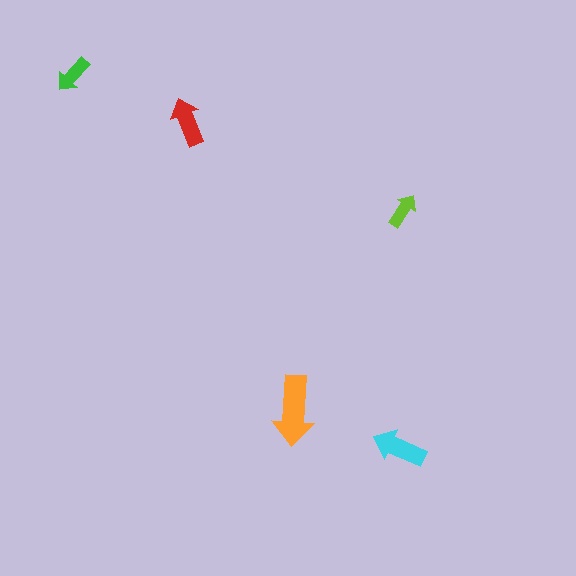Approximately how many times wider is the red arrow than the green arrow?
About 1.5 times wider.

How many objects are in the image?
There are 5 objects in the image.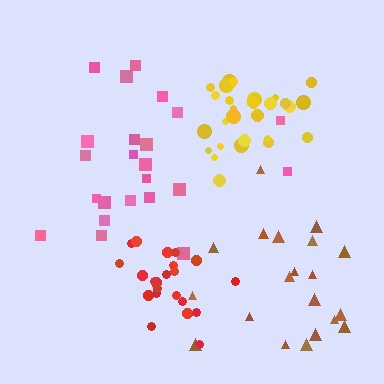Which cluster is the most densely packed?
Yellow.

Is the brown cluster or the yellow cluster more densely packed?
Yellow.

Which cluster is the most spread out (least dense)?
Pink.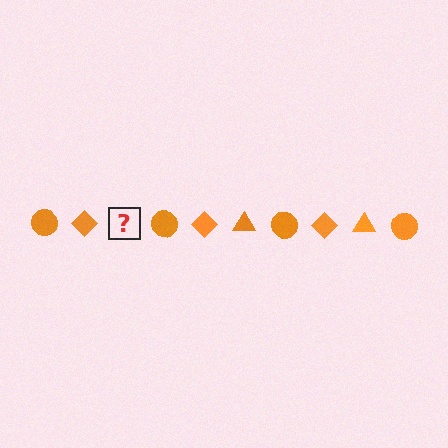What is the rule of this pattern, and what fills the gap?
The rule is that the pattern cycles through circle, diamond, triangle shapes in orange. The gap should be filled with an orange triangle.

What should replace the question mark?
The question mark should be replaced with an orange triangle.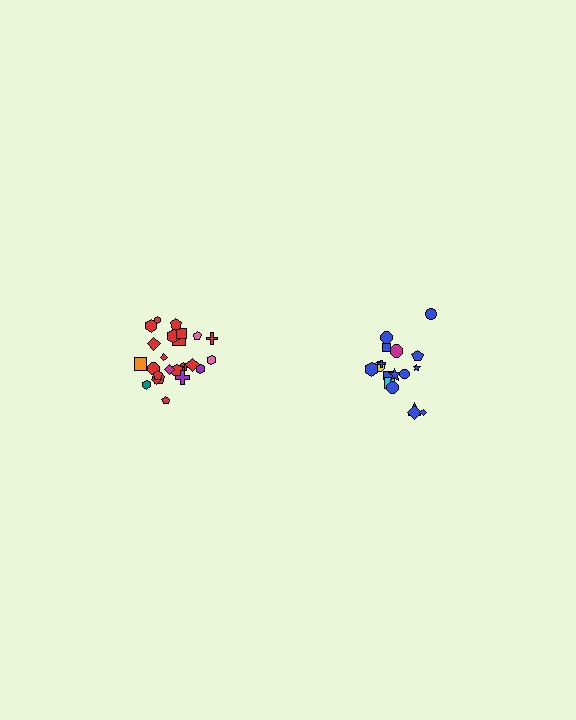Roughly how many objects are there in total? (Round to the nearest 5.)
Roughly 45 objects in total.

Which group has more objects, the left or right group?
The left group.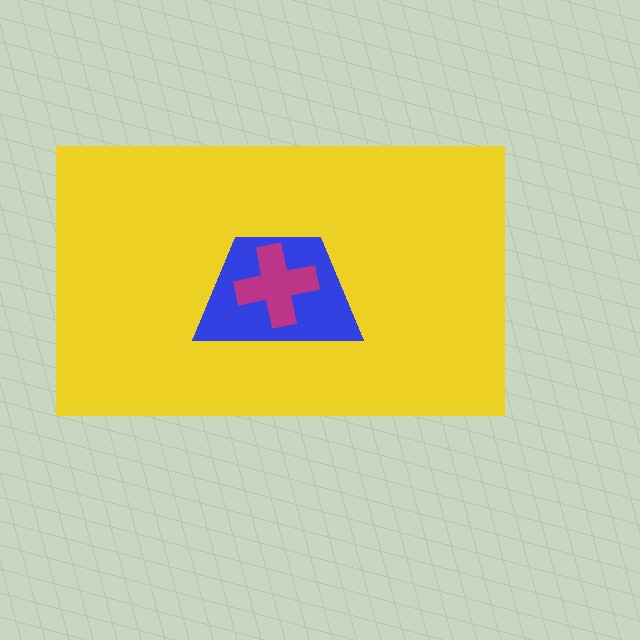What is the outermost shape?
The yellow rectangle.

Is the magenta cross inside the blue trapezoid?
Yes.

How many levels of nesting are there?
3.